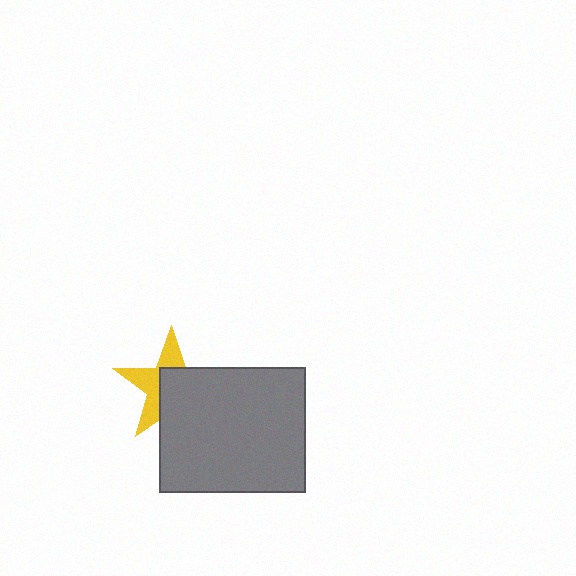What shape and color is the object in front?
The object in front is a gray rectangle.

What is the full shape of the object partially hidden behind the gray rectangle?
The partially hidden object is a yellow star.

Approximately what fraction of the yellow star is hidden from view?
Roughly 55% of the yellow star is hidden behind the gray rectangle.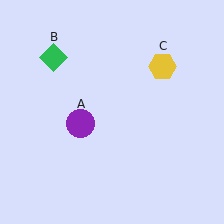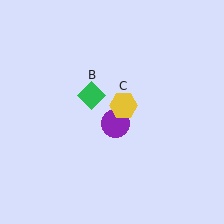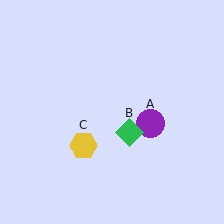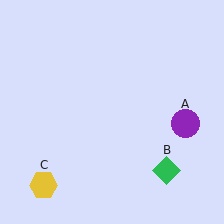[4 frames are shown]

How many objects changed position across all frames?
3 objects changed position: purple circle (object A), green diamond (object B), yellow hexagon (object C).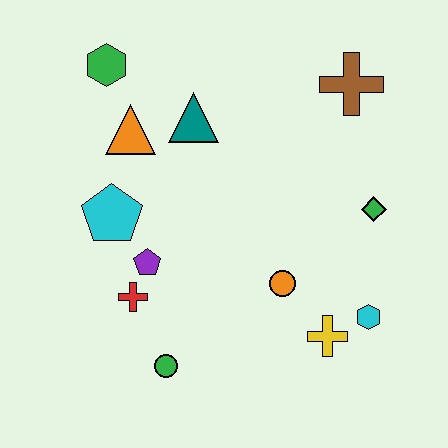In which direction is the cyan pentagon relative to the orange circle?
The cyan pentagon is to the left of the orange circle.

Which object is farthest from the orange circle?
The green hexagon is farthest from the orange circle.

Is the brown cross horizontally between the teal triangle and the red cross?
No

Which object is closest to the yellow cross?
The cyan hexagon is closest to the yellow cross.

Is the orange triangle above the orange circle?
Yes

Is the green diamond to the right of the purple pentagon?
Yes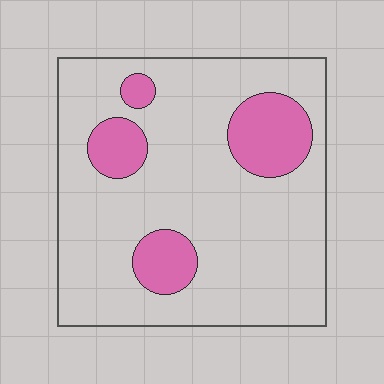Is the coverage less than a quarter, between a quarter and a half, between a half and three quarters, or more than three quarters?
Less than a quarter.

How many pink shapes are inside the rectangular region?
4.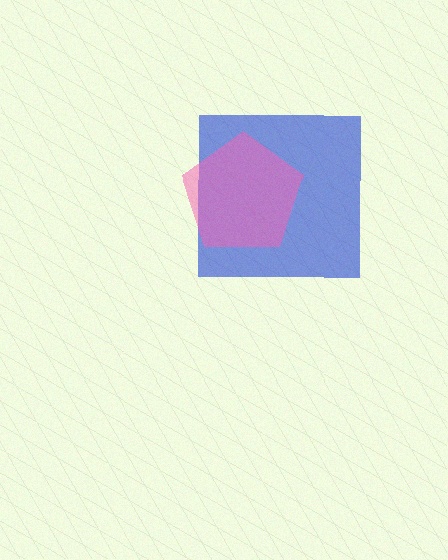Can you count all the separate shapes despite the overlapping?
Yes, there are 2 separate shapes.